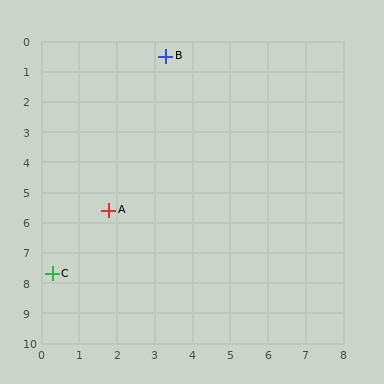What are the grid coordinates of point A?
Point A is at approximately (1.8, 5.6).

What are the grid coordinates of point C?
Point C is at approximately (0.3, 7.7).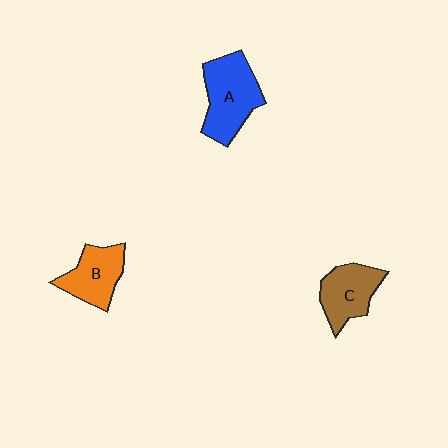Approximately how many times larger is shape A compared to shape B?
Approximately 1.4 times.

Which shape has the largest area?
Shape A (blue).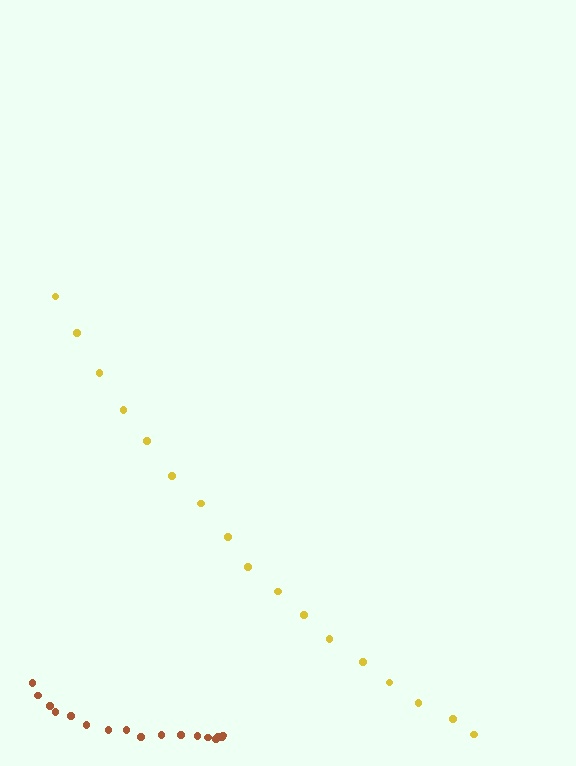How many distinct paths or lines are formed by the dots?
There are 2 distinct paths.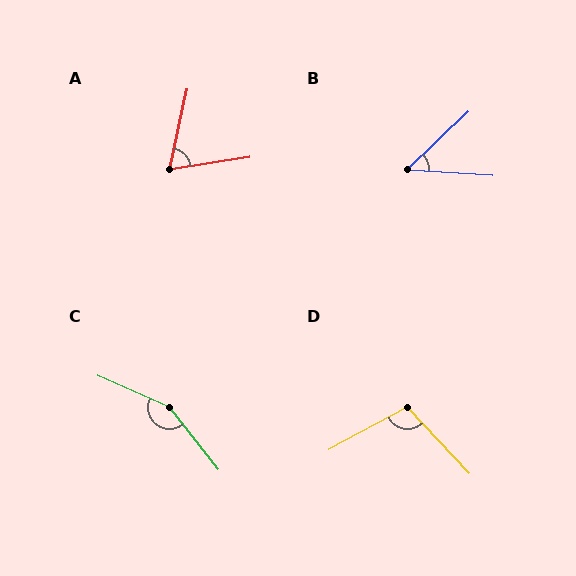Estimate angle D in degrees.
Approximately 105 degrees.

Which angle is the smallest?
B, at approximately 48 degrees.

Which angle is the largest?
C, at approximately 152 degrees.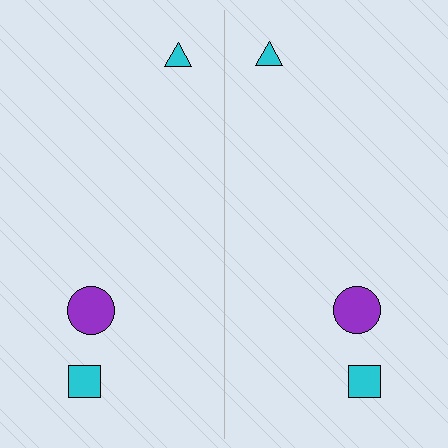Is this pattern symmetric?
Yes, this pattern has bilateral (reflection) symmetry.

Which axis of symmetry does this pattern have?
The pattern has a vertical axis of symmetry running through the center of the image.